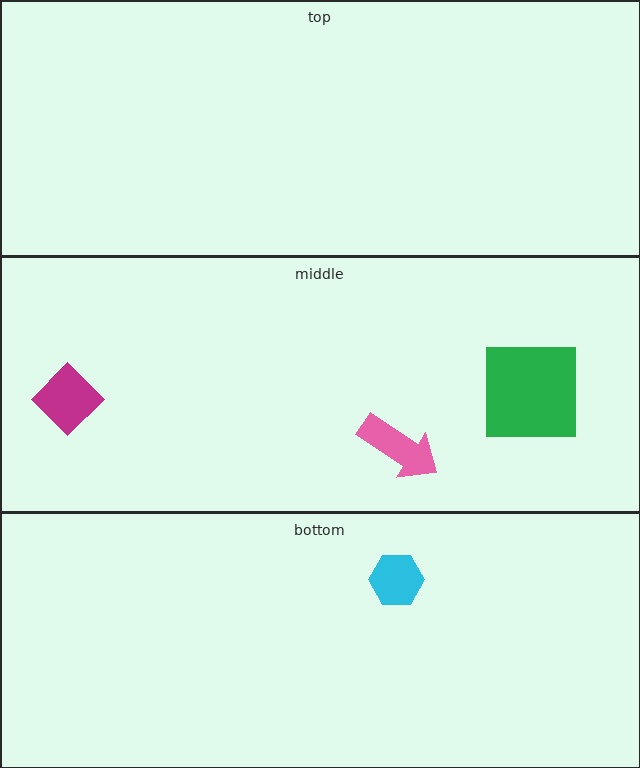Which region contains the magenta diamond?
The middle region.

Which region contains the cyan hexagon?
The bottom region.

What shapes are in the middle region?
The magenta diamond, the pink arrow, the green square.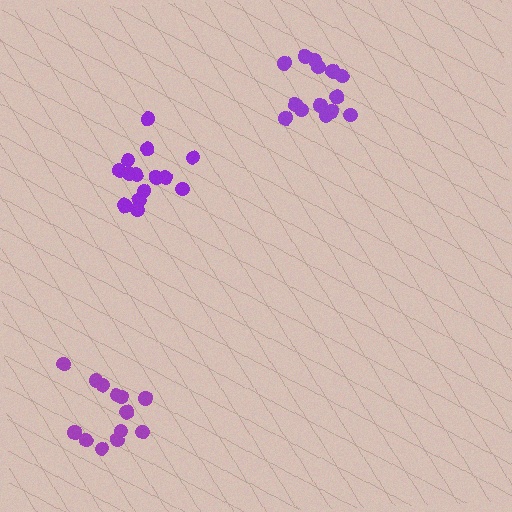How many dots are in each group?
Group 1: 14 dots, Group 2: 13 dots, Group 3: 15 dots (42 total).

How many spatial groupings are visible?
There are 3 spatial groupings.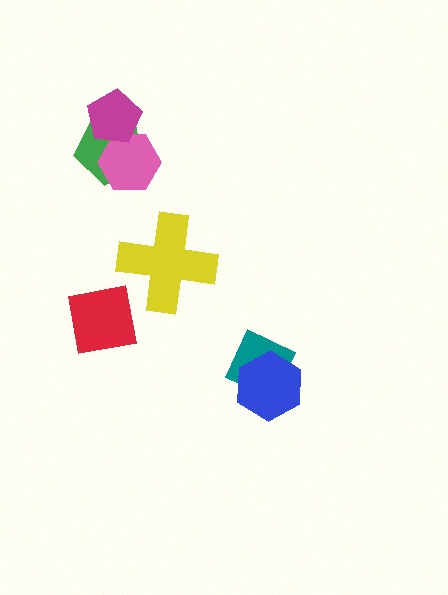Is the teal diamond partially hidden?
Yes, it is partially covered by another shape.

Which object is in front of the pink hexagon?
The magenta pentagon is in front of the pink hexagon.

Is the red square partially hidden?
No, no other shape covers it.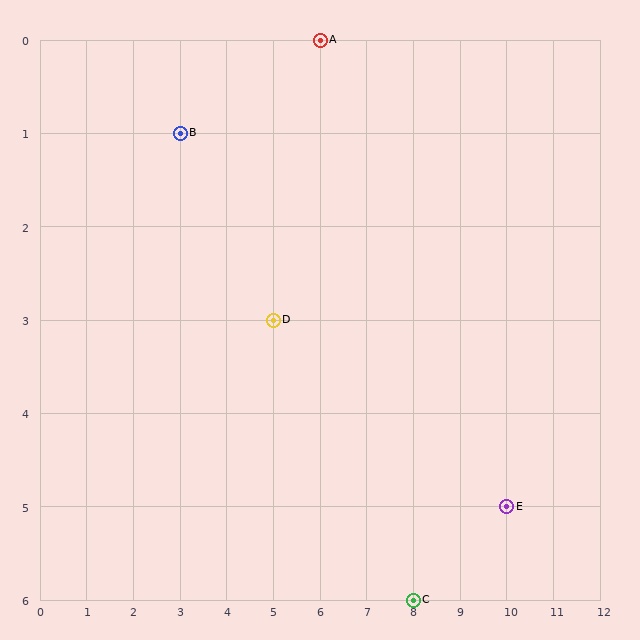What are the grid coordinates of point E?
Point E is at grid coordinates (10, 5).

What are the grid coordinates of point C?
Point C is at grid coordinates (8, 6).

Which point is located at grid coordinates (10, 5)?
Point E is at (10, 5).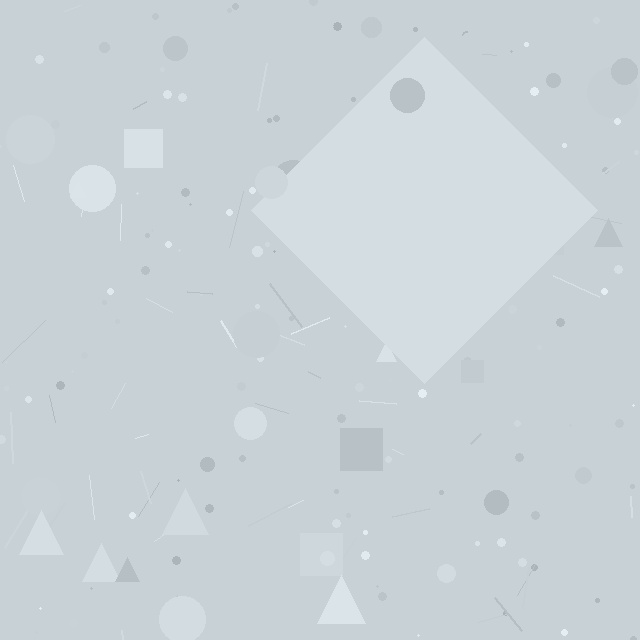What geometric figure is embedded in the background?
A diamond is embedded in the background.